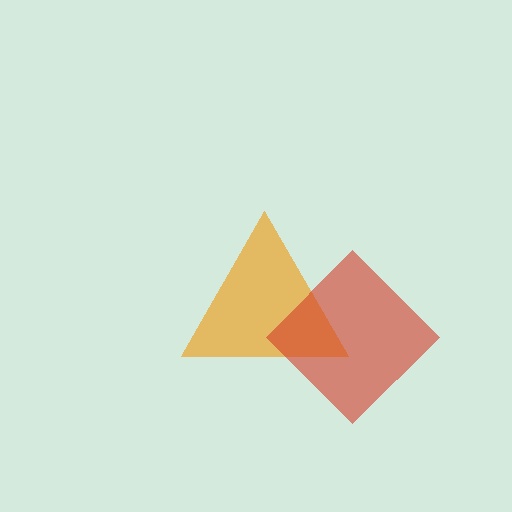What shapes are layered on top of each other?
The layered shapes are: an orange triangle, a red diamond.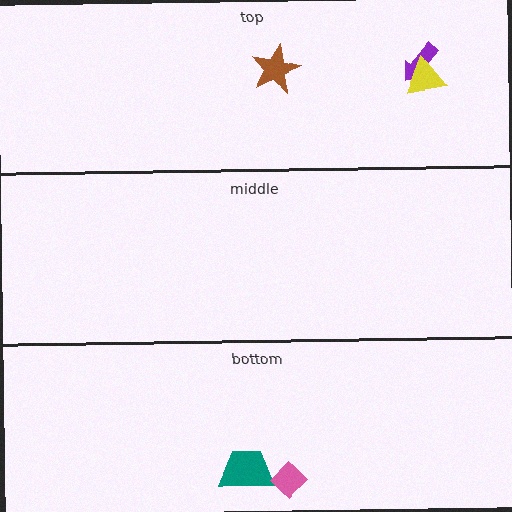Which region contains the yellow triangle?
The top region.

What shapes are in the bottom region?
The teal trapezoid, the pink diamond.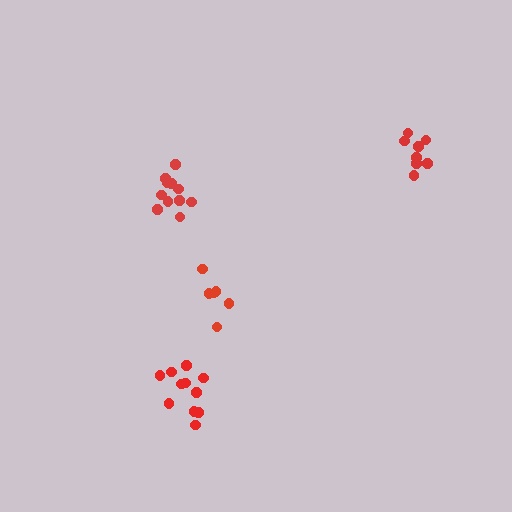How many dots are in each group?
Group 1: 11 dots, Group 2: 6 dots, Group 3: 11 dots, Group 4: 8 dots (36 total).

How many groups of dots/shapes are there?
There are 4 groups.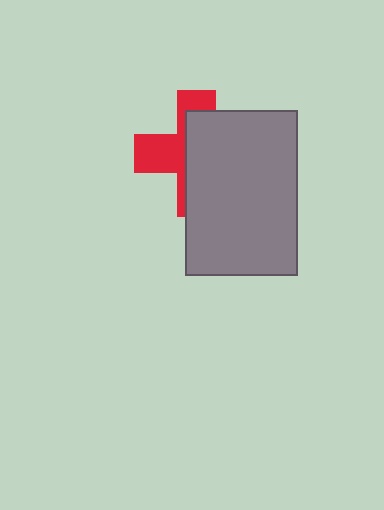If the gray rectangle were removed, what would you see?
You would see the complete red cross.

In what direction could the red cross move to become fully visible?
The red cross could move left. That would shift it out from behind the gray rectangle entirely.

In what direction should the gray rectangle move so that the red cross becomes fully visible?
The gray rectangle should move right. That is the shortest direction to clear the overlap and leave the red cross fully visible.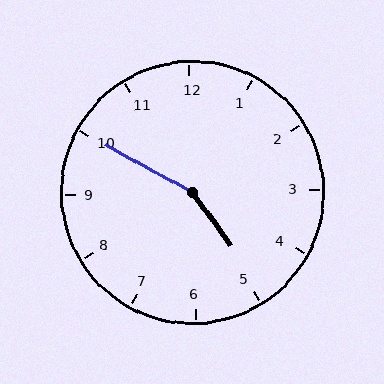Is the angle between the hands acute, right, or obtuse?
It is obtuse.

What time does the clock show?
4:50.